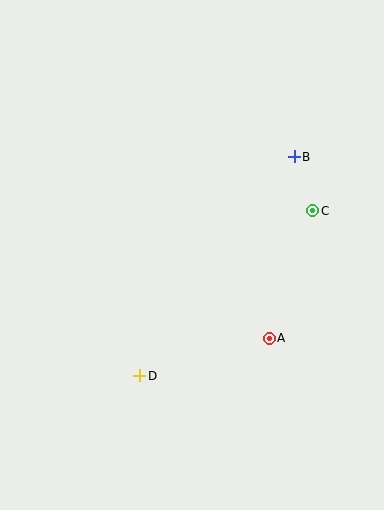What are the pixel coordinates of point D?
Point D is at (140, 376).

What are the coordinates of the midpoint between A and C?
The midpoint between A and C is at (291, 275).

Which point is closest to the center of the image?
Point A at (269, 338) is closest to the center.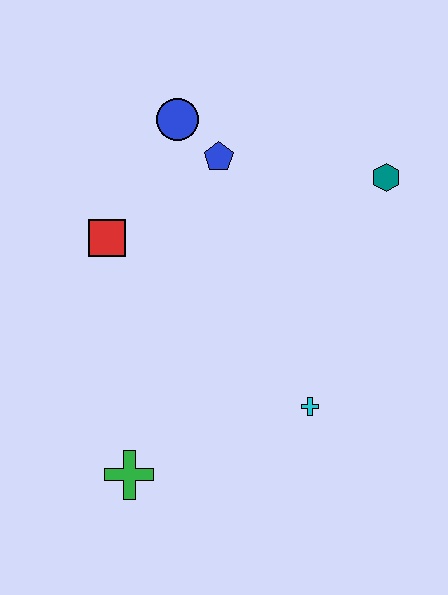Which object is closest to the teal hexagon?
The blue pentagon is closest to the teal hexagon.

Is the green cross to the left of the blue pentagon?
Yes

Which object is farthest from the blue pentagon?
The green cross is farthest from the blue pentagon.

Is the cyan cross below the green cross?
No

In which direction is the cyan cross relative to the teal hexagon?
The cyan cross is below the teal hexagon.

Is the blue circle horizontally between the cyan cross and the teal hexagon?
No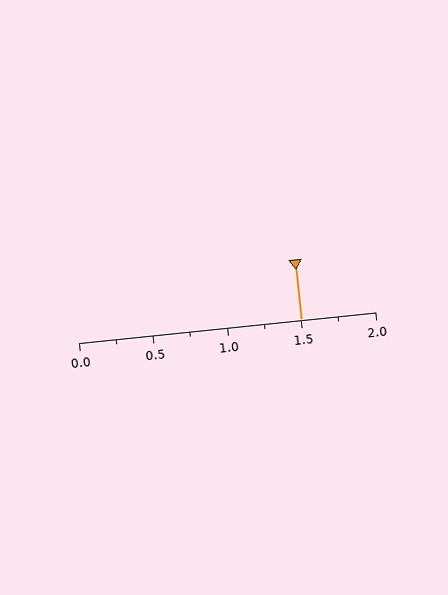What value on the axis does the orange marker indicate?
The marker indicates approximately 1.5.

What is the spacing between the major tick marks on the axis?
The major ticks are spaced 0.5 apart.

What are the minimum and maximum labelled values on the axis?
The axis runs from 0.0 to 2.0.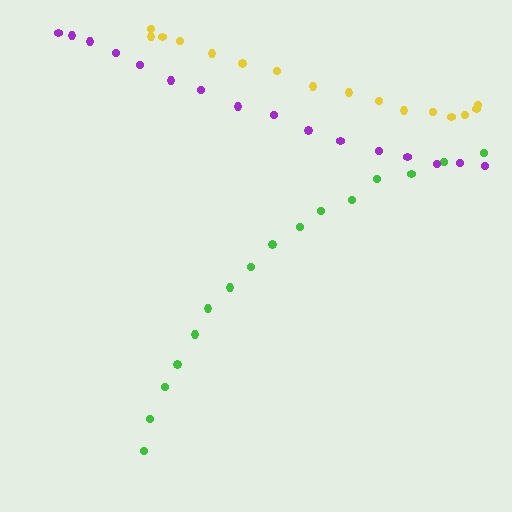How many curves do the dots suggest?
There are 3 distinct paths.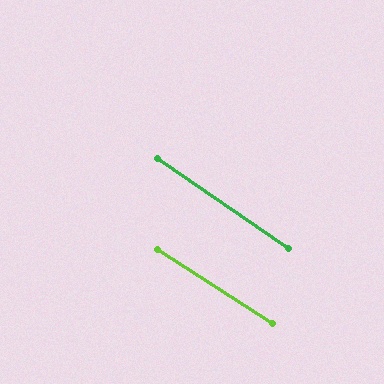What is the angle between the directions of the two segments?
Approximately 2 degrees.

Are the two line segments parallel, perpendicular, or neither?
Parallel — their directions differ by only 1.9°.